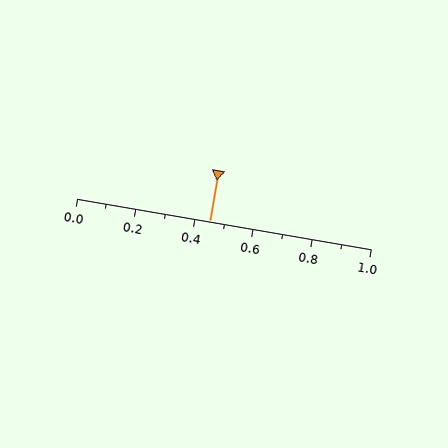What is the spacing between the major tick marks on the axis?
The major ticks are spaced 0.2 apart.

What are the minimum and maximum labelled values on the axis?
The axis runs from 0.0 to 1.0.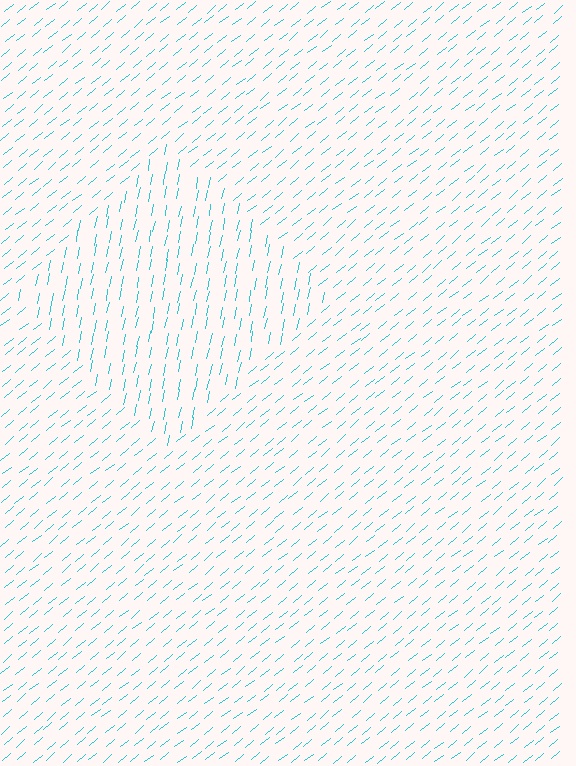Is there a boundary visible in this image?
Yes, there is a texture boundary formed by a change in line orientation.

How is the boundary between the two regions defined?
The boundary is defined purely by a change in line orientation (approximately 39 degrees difference). All lines are the same color and thickness.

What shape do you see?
I see a diamond.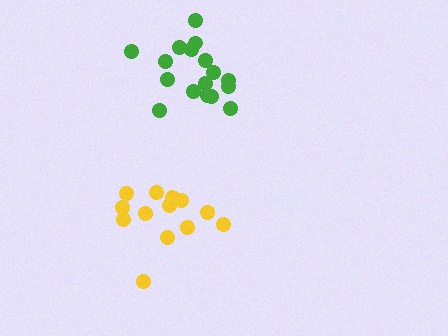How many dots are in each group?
Group 1: 13 dots, Group 2: 17 dots (30 total).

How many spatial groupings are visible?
There are 2 spatial groupings.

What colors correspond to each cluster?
The clusters are colored: yellow, green.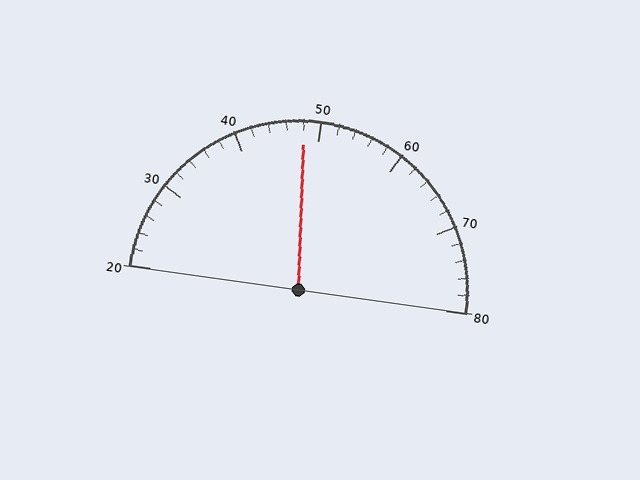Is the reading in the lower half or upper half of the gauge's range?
The reading is in the lower half of the range (20 to 80).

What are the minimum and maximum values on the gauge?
The gauge ranges from 20 to 80.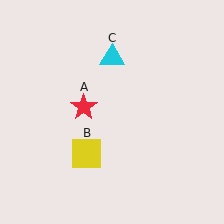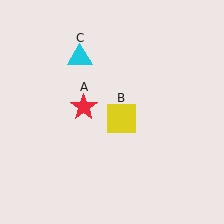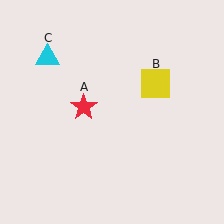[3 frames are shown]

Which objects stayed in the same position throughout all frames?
Red star (object A) remained stationary.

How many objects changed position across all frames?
2 objects changed position: yellow square (object B), cyan triangle (object C).